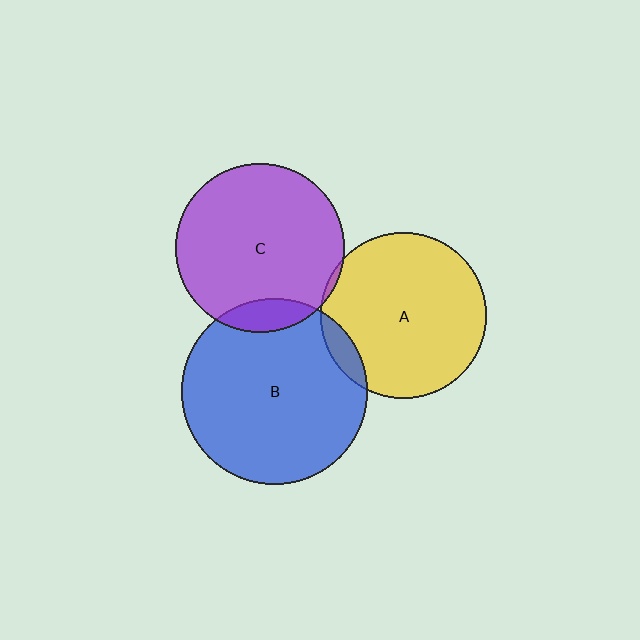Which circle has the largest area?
Circle B (blue).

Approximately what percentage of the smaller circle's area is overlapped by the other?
Approximately 10%.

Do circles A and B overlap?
Yes.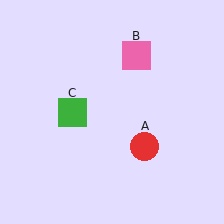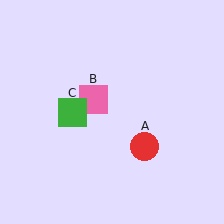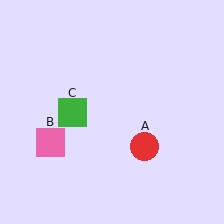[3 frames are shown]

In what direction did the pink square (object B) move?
The pink square (object B) moved down and to the left.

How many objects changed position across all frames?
1 object changed position: pink square (object B).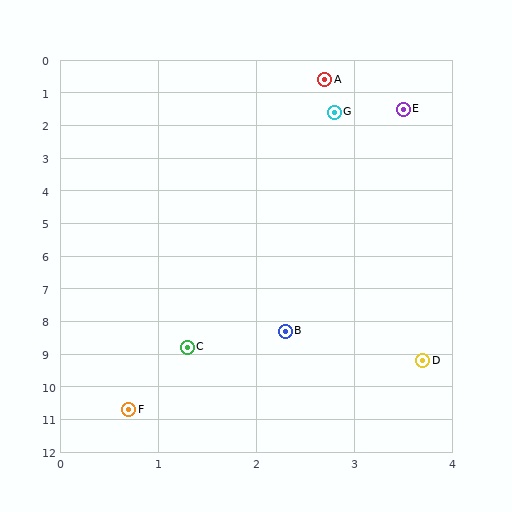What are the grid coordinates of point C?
Point C is at approximately (1.3, 8.8).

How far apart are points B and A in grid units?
Points B and A are about 7.7 grid units apart.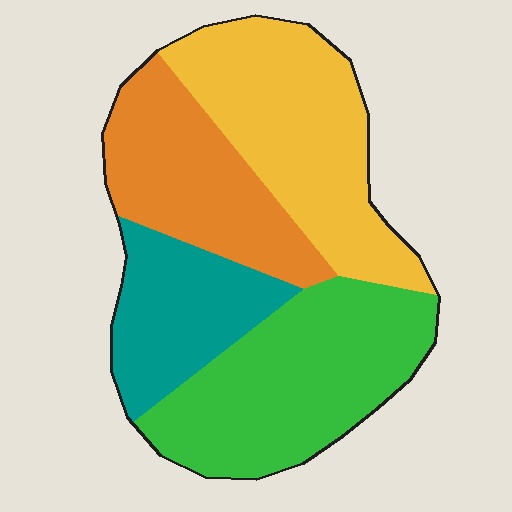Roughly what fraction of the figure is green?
Green covers around 30% of the figure.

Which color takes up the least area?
Teal, at roughly 15%.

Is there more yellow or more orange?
Yellow.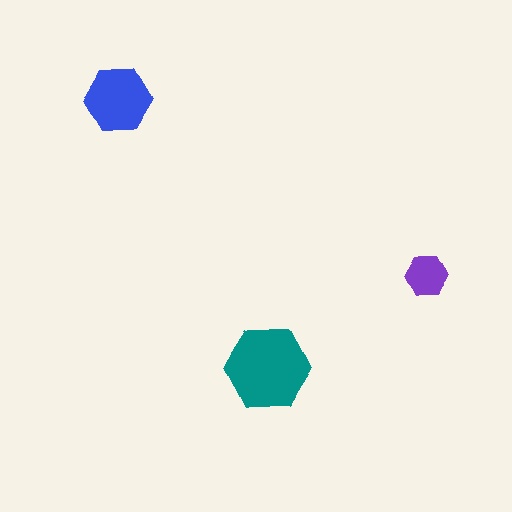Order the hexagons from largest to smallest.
the teal one, the blue one, the purple one.